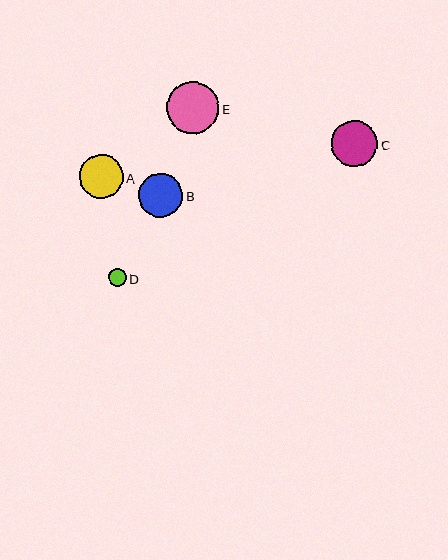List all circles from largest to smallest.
From largest to smallest: E, C, B, A, D.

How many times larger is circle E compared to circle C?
Circle E is approximately 1.1 times the size of circle C.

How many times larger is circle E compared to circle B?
Circle E is approximately 1.2 times the size of circle B.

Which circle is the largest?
Circle E is the largest with a size of approximately 52 pixels.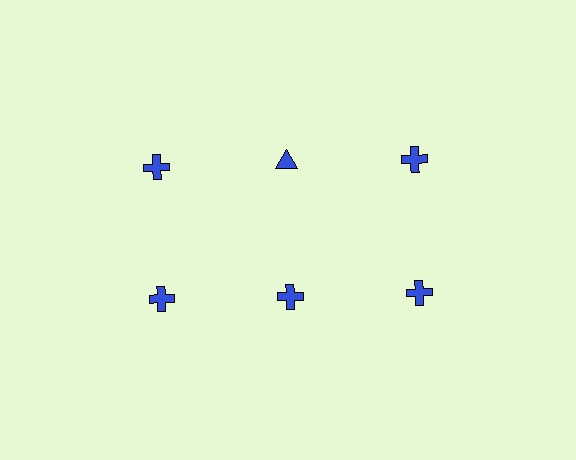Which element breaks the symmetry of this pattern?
The blue triangle in the top row, second from left column breaks the symmetry. All other shapes are blue crosses.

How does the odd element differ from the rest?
It has a different shape: triangle instead of cross.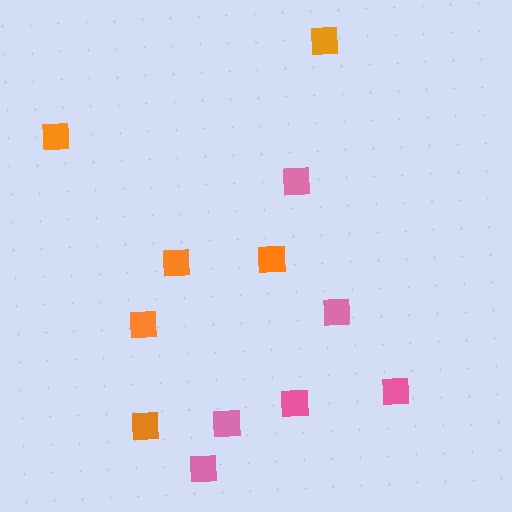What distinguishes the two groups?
There are 2 groups: one group of pink squares (6) and one group of orange squares (6).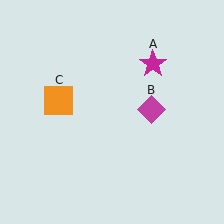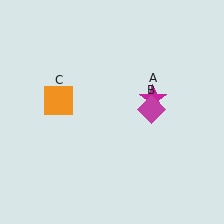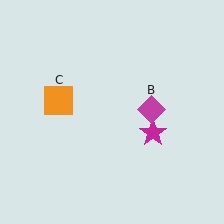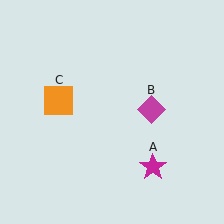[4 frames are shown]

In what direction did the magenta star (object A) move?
The magenta star (object A) moved down.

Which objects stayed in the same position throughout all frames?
Magenta diamond (object B) and orange square (object C) remained stationary.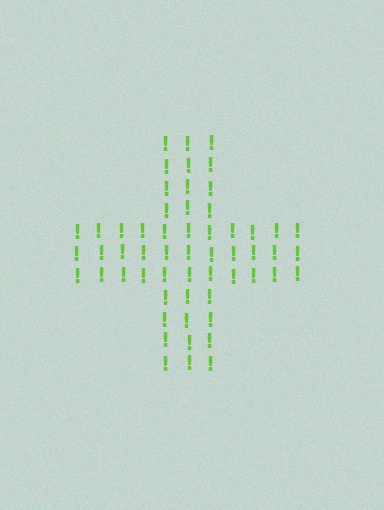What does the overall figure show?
The overall figure shows a cross.